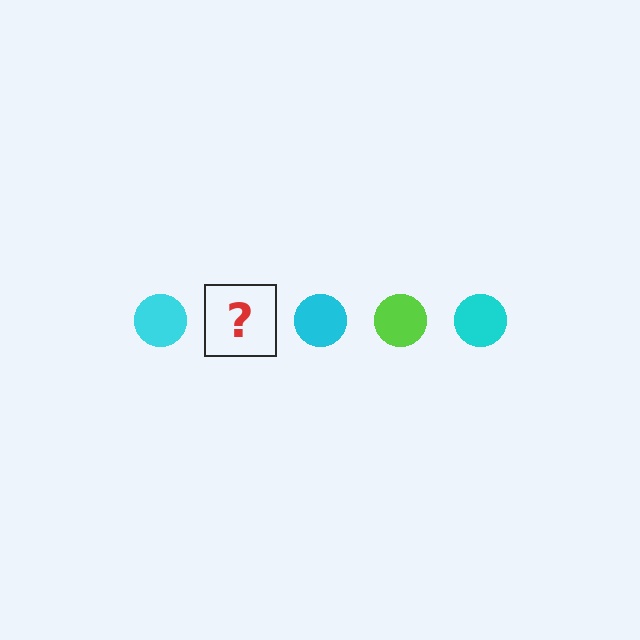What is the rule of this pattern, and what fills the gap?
The rule is that the pattern cycles through cyan, lime circles. The gap should be filled with a lime circle.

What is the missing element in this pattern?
The missing element is a lime circle.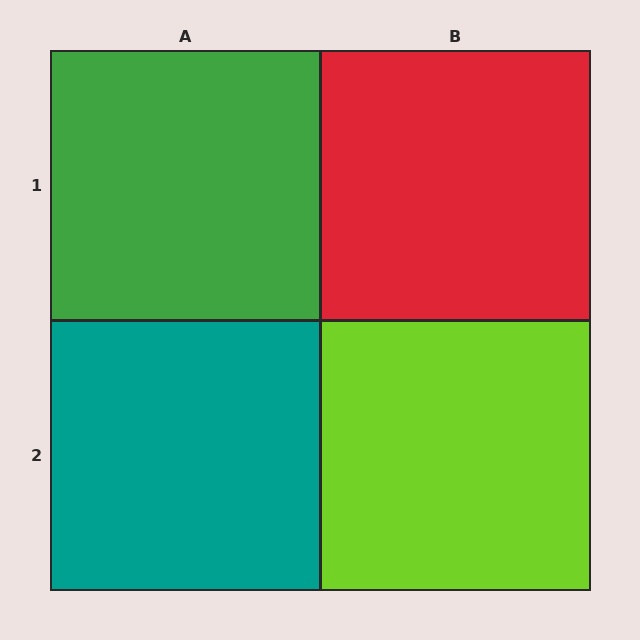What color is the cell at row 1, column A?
Green.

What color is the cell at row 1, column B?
Red.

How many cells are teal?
1 cell is teal.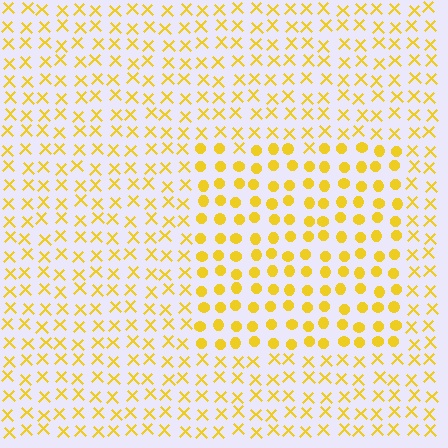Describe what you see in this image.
The image is filled with small yellow elements arranged in a uniform grid. A rectangle-shaped region contains circles, while the surrounding area contains X marks. The boundary is defined purely by the change in element shape.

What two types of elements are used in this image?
The image uses circles inside the rectangle region and X marks outside it.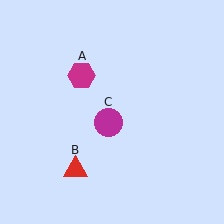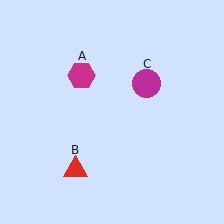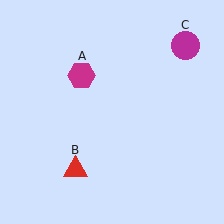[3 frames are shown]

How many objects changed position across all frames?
1 object changed position: magenta circle (object C).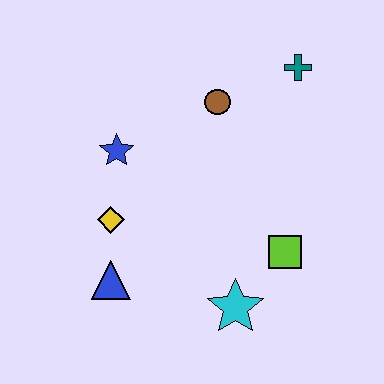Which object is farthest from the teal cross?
The blue triangle is farthest from the teal cross.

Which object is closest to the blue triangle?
The yellow diamond is closest to the blue triangle.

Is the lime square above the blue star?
No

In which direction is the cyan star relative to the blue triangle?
The cyan star is to the right of the blue triangle.